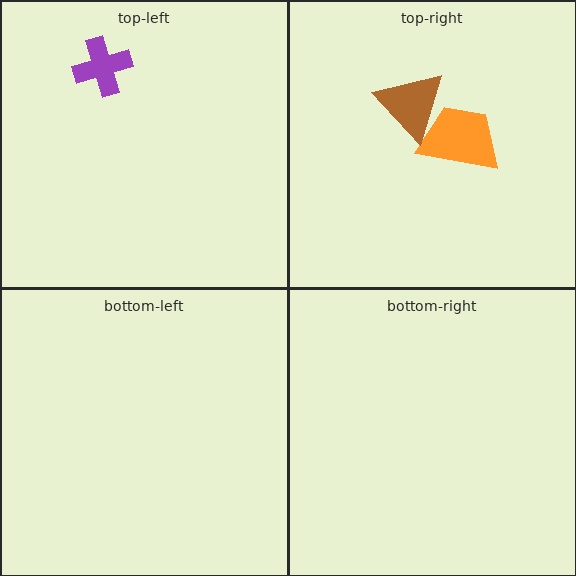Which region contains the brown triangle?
The top-right region.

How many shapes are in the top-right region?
2.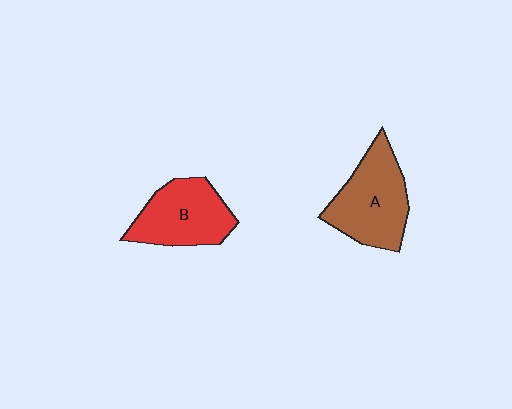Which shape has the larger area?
Shape A (brown).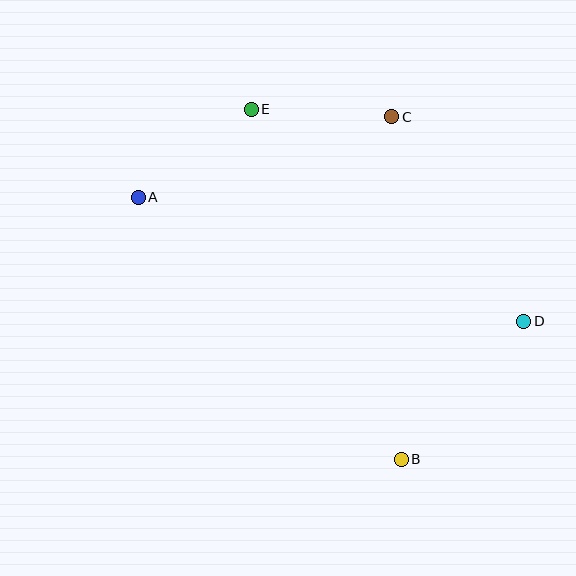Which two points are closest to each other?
Points C and E are closest to each other.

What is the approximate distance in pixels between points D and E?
The distance between D and E is approximately 345 pixels.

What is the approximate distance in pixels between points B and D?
The distance between B and D is approximately 184 pixels.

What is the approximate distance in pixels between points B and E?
The distance between B and E is approximately 381 pixels.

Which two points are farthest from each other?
Points A and D are farthest from each other.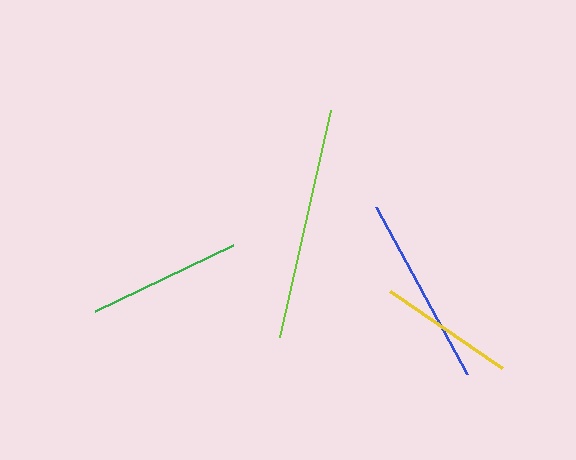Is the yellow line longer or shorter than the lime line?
The lime line is longer than the yellow line.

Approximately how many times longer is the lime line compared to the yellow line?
The lime line is approximately 1.7 times the length of the yellow line.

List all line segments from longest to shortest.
From longest to shortest: lime, blue, green, yellow.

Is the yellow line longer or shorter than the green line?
The green line is longer than the yellow line.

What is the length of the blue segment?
The blue segment is approximately 190 pixels long.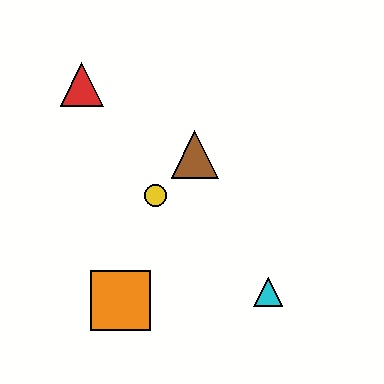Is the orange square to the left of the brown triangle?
Yes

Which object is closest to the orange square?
The yellow circle is closest to the orange square.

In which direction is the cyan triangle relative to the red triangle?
The cyan triangle is below the red triangle.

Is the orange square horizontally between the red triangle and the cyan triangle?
Yes